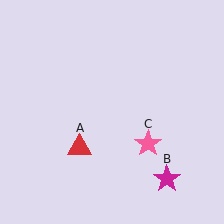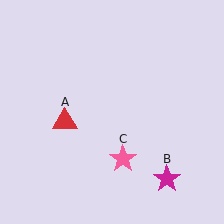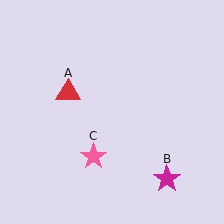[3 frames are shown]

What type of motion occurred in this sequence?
The red triangle (object A), pink star (object C) rotated clockwise around the center of the scene.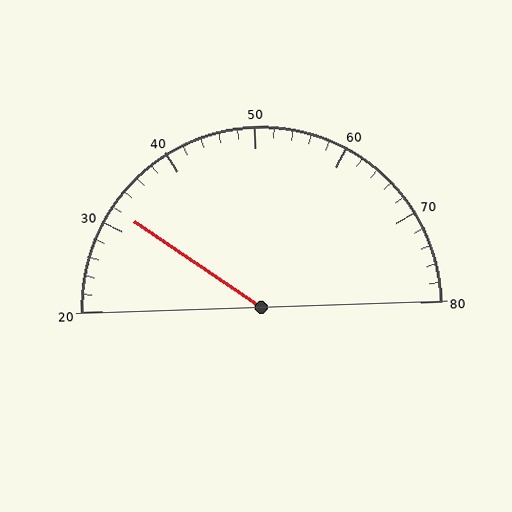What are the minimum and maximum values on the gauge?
The gauge ranges from 20 to 80.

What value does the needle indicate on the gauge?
The needle indicates approximately 32.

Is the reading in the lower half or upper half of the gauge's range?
The reading is in the lower half of the range (20 to 80).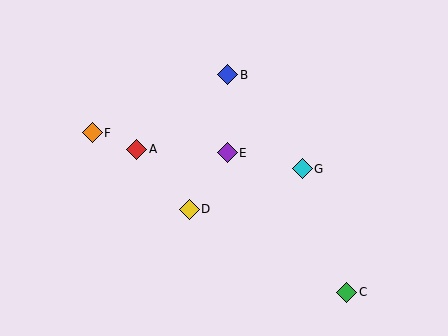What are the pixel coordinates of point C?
Point C is at (347, 292).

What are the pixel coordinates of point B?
Point B is at (228, 75).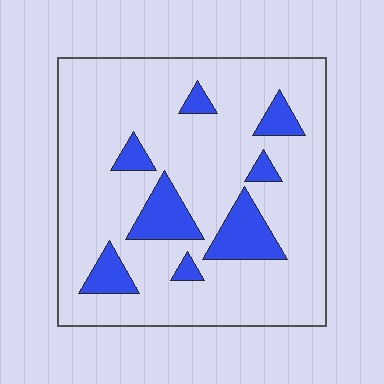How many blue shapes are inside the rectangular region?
8.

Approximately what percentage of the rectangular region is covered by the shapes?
Approximately 15%.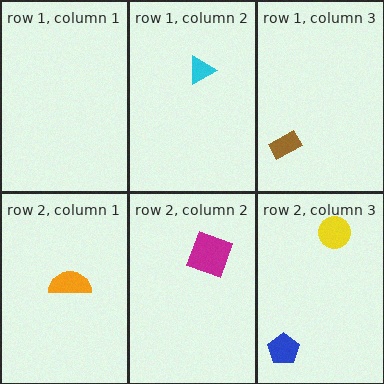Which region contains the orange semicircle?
The row 2, column 1 region.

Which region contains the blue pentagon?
The row 2, column 3 region.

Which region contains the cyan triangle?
The row 1, column 2 region.